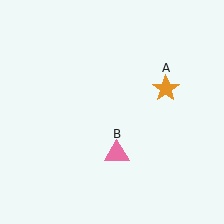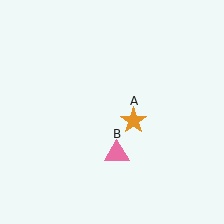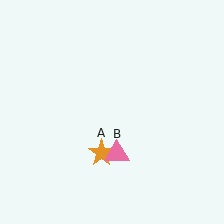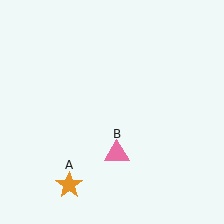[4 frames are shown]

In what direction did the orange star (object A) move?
The orange star (object A) moved down and to the left.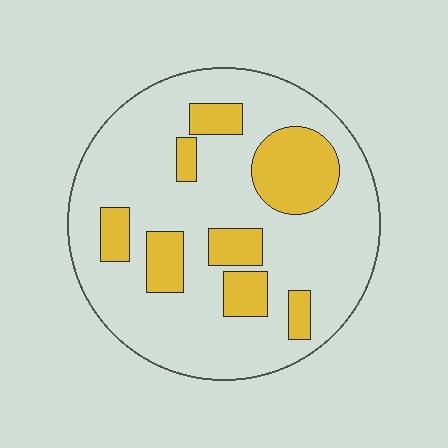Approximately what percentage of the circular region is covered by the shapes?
Approximately 25%.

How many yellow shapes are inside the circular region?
8.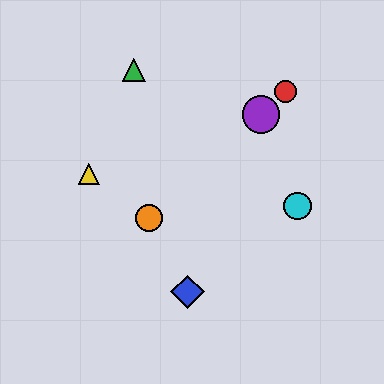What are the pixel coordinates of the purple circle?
The purple circle is at (261, 114).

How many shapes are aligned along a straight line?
3 shapes (the red circle, the purple circle, the orange circle) are aligned along a straight line.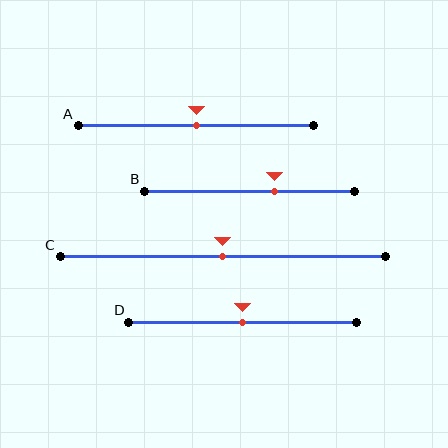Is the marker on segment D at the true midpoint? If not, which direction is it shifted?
Yes, the marker on segment D is at the true midpoint.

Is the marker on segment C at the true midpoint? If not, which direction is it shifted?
Yes, the marker on segment C is at the true midpoint.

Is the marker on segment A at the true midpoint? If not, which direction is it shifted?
Yes, the marker on segment A is at the true midpoint.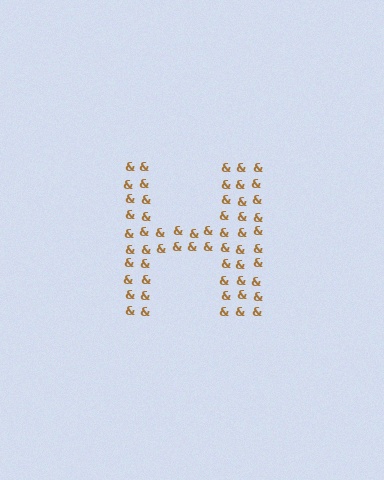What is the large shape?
The large shape is the letter H.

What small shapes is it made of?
It is made of small ampersands.